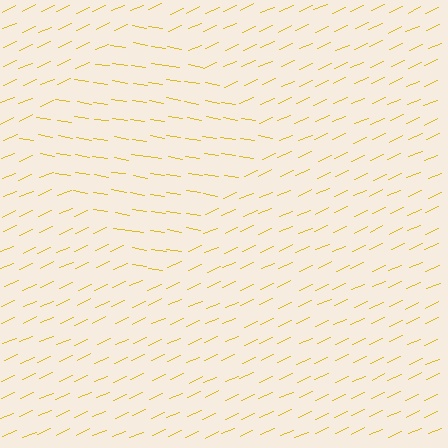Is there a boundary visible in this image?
Yes, there is a texture boundary formed by a change in line orientation.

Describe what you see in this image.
The image is filled with small yellow line segments. A diamond region in the image has lines oriented differently from the surrounding lines, creating a visible texture boundary.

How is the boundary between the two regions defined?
The boundary is defined purely by a change in line orientation (approximately 33 degrees difference). All lines are the same color and thickness.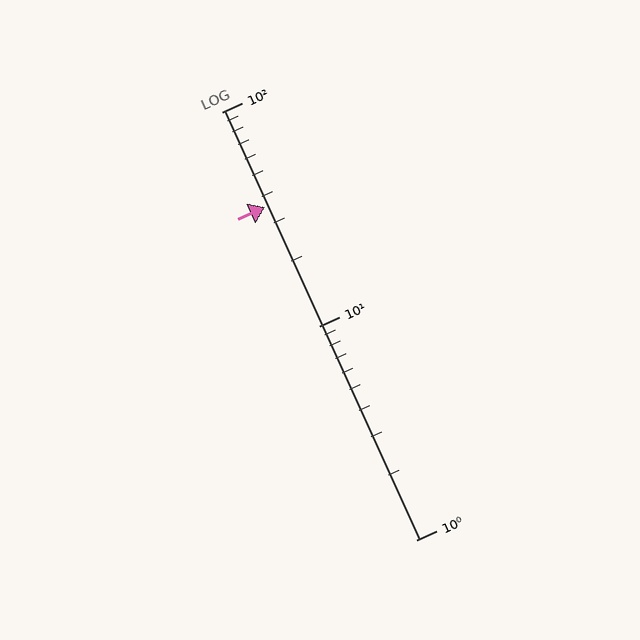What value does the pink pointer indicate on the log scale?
The pointer indicates approximately 36.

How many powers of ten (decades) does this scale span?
The scale spans 2 decades, from 1 to 100.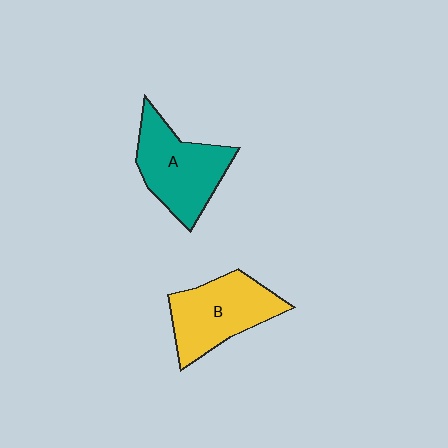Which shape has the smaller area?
Shape B (yellow).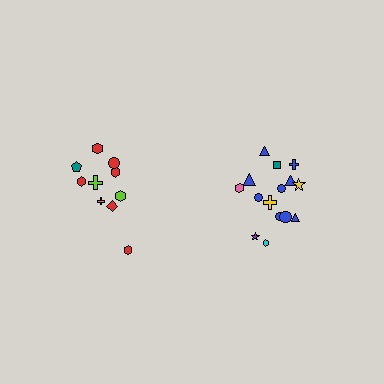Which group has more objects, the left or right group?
The right group.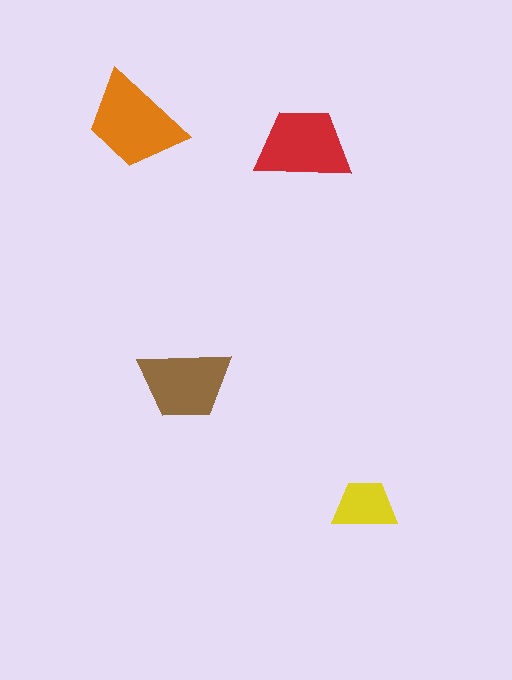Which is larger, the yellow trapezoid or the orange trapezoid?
The orange one.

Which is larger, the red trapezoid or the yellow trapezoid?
The red one.